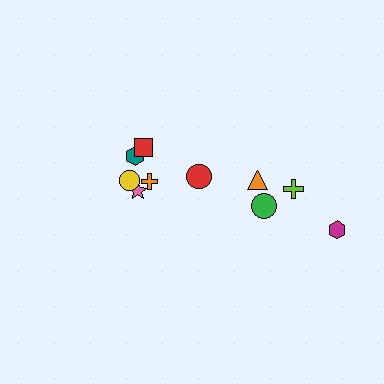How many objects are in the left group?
There are 6 objects.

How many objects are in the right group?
There are 4 objects.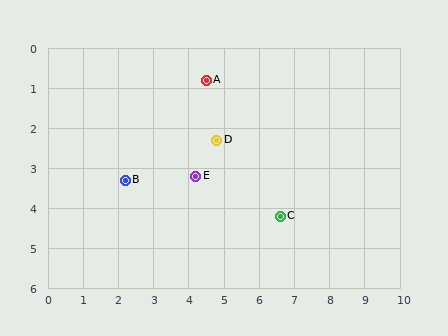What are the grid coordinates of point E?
Point E is at approximately (4.2, 3.2).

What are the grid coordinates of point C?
Point C is at approximately (6.6, 4.2).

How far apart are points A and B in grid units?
Points A and B are about 3.4 grid units apart.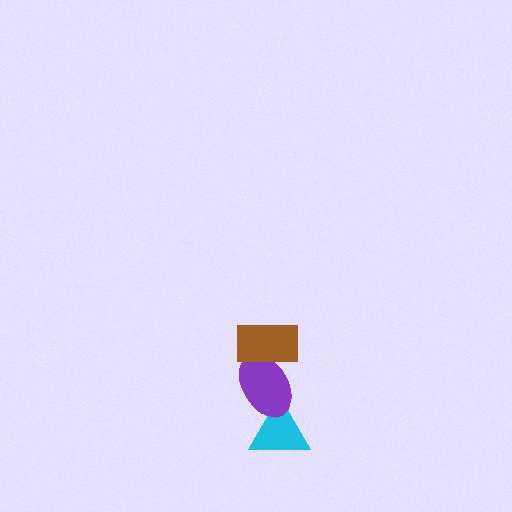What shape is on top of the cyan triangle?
The purple ellipse is on top of the cyan triangle.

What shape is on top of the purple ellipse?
The brown rectangle is on top of the purple ellipse.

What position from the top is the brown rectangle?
The brown rectangle is 1st from the top.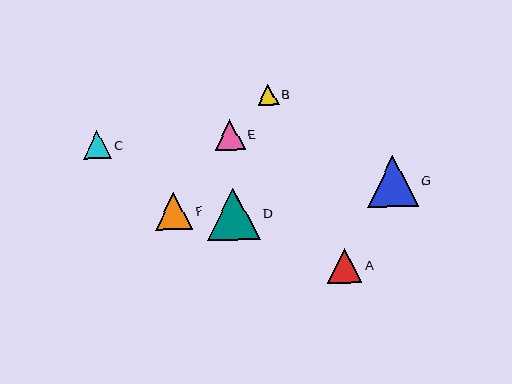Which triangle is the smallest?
Triangle B is the smallest with a size of approximately 21 pixels.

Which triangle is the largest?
Triangle D is the largest with a size of approximately 52 pixels.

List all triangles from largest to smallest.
From largest to smallest: D, G, F, A, E, C, B.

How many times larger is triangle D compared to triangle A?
Triangle D is approximately 1.5 times the size of triangle A.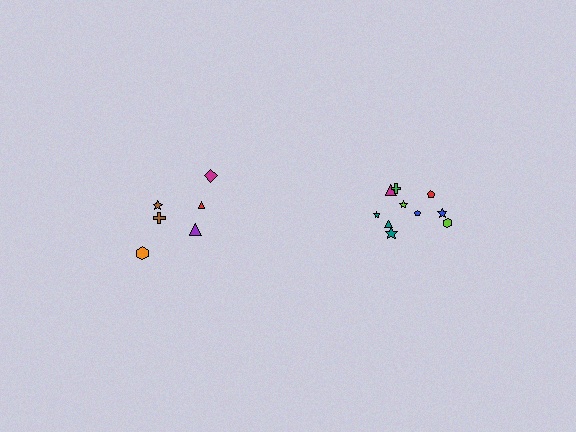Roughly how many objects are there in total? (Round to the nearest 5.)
Roughly 15 objects in total.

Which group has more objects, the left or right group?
The right group.